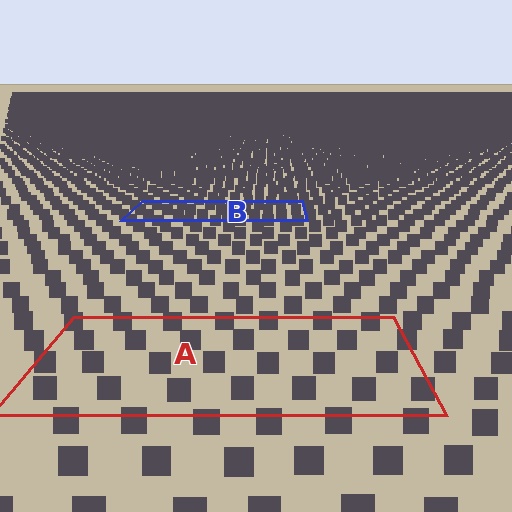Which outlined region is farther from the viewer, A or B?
Region B is farther from the viewer — the texture elements inside it appear smaller and more densely packed.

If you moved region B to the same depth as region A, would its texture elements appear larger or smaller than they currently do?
They would appear larger. At a closer depth, the same texture elements are projected at a bigger on-screen size.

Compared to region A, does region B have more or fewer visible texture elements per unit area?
Region B has more texture elements per unit area — they are packed more densely because it is farther away.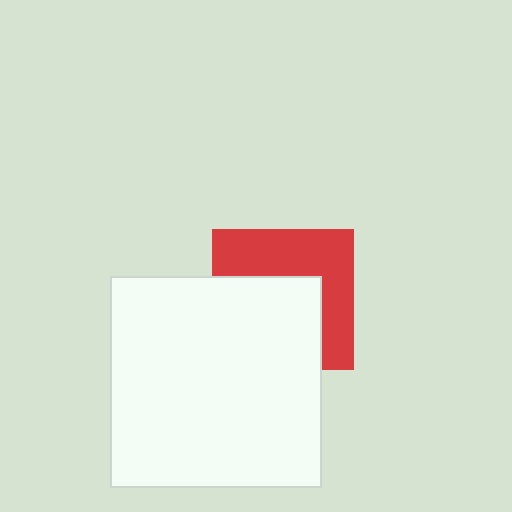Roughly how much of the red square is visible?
About half of it is visible (roughly 48%).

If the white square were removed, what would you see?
You would see the complete red square.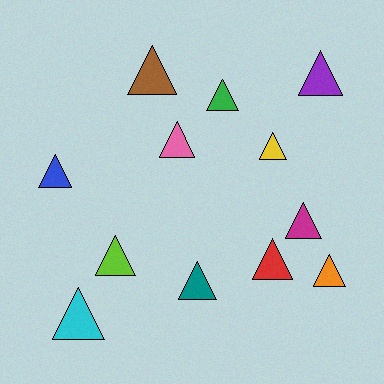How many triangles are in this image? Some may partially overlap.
There are 12 triangles.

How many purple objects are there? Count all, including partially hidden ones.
There is 1 purple object.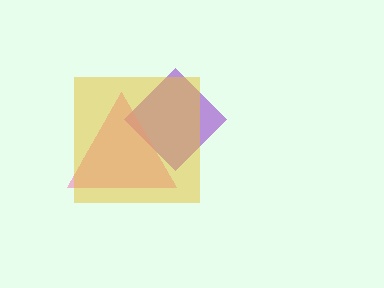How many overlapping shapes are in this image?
There are 3 overlapping shapes in the image.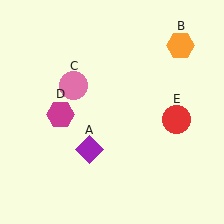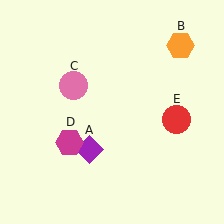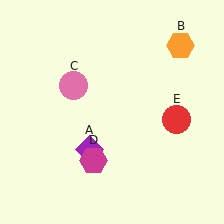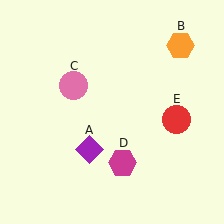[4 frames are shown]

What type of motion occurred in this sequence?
The magenta hexagon (object D) rotated counterclockwise around the center of the scene.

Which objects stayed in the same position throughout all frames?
Purple diamond (object A) and orange hexagon (object B) and pink circle (object C) and red circle (object E) remained stationary.